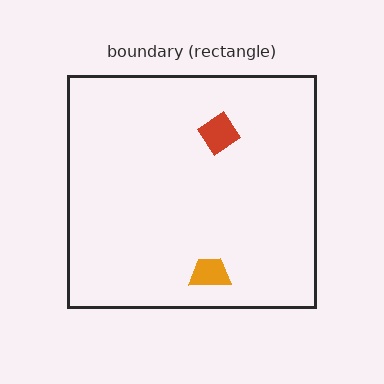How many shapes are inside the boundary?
2 inside, 0 outside.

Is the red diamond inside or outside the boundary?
Inside.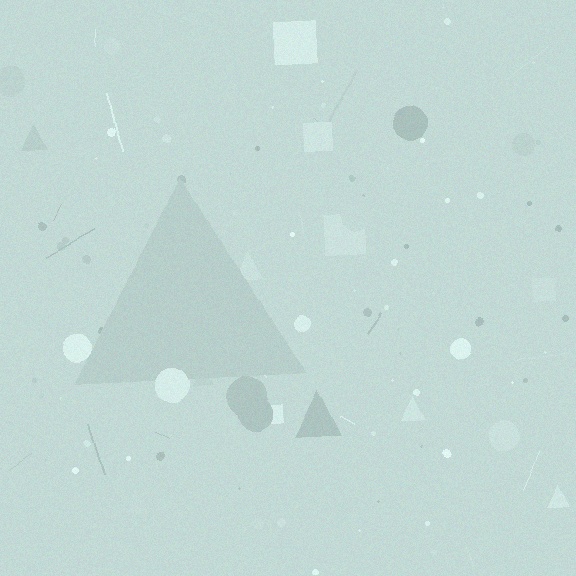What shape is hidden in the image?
A triangle is hidden in the image.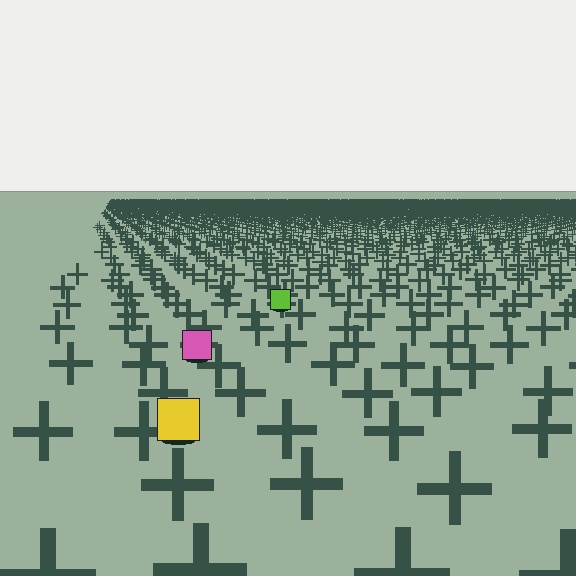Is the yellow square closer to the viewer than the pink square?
Yes. The yellow square is closer — you can tell from the texture gradient: the ground texture is coarser near it.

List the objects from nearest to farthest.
From nearest to farthest: the yellow square, the pink square, the lime square.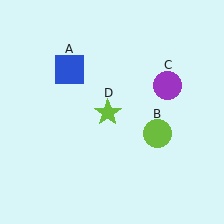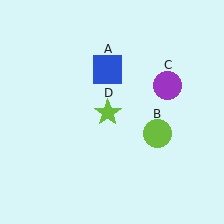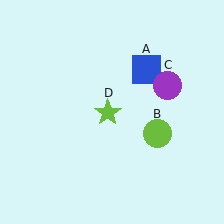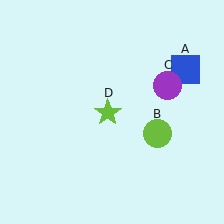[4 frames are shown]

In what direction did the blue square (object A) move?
The blue square (object A) moved right.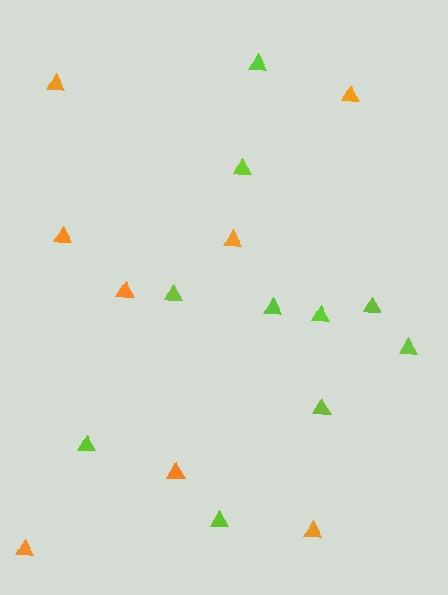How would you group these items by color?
There are 2 groups: one group of orange triangles (8) and one group of lime triangles (10).